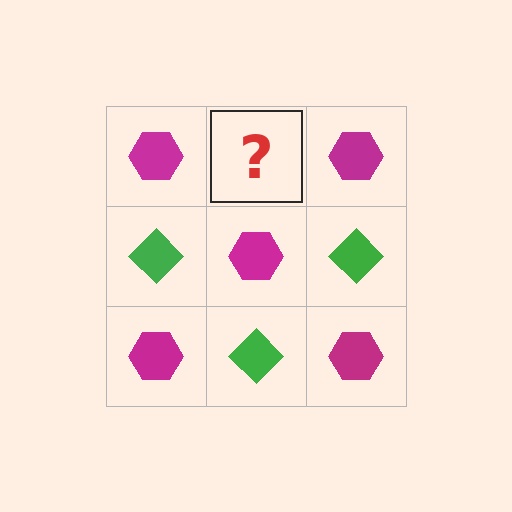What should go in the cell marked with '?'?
The missing cell should contain a green diamond.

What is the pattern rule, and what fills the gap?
The rule is that it alternates magenta hexagon and green diamond in a checkerboard pattern. The gap should be filled with a green diamond.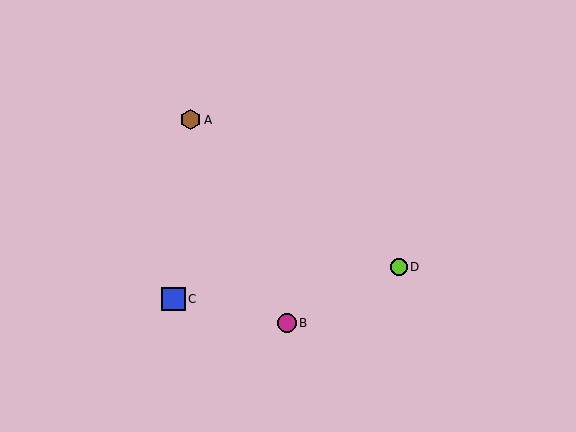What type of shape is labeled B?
Shape B is a magenta circle.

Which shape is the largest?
The blue square (labeled C) is the largest.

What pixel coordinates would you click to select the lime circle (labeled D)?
Click at (399, 267) to select the lime circle D.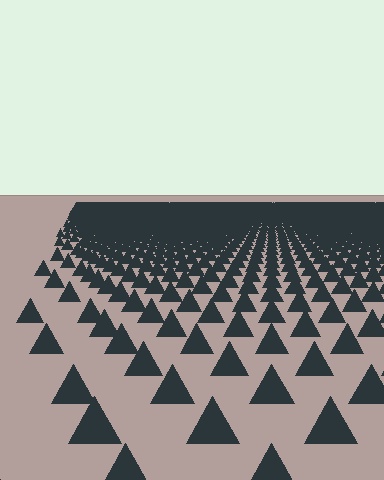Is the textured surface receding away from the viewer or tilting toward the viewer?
The surface is receding away from the viewer. Texture elements get smaller and denser toward the top.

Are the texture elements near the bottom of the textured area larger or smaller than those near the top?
Larger. Near the bottom, elements are closer to the viewer and appear at a bigger on-screen size.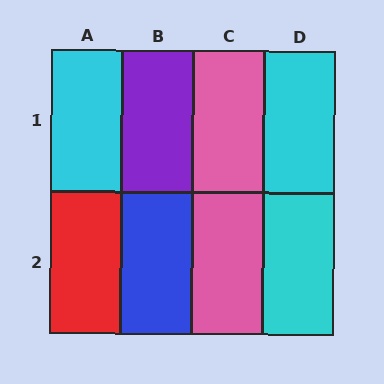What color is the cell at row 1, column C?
Pink.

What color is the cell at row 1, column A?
Cyan.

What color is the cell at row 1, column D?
Cyan.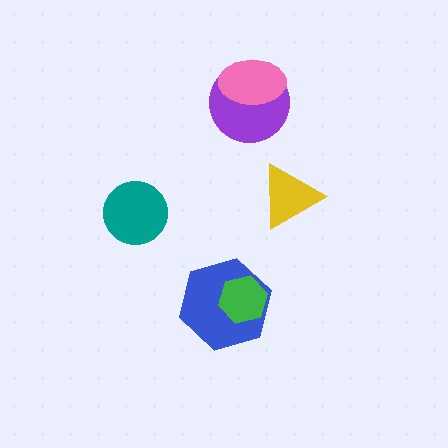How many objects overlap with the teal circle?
0 objects overlap with the teal circle.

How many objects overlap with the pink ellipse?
1 object overlaps with the pink ellipse.